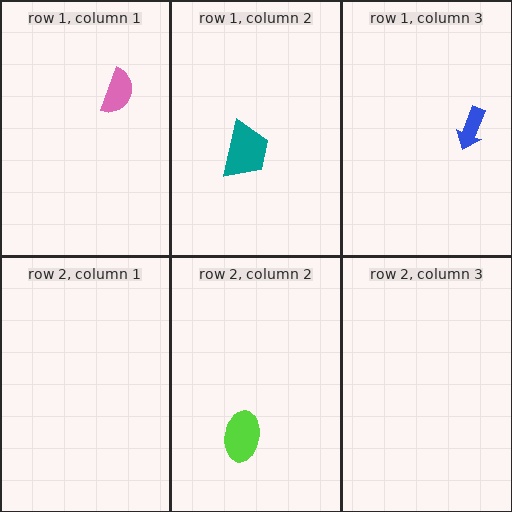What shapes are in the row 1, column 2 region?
The teal trapezoid.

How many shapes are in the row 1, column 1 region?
1.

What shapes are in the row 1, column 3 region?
The blue arrow.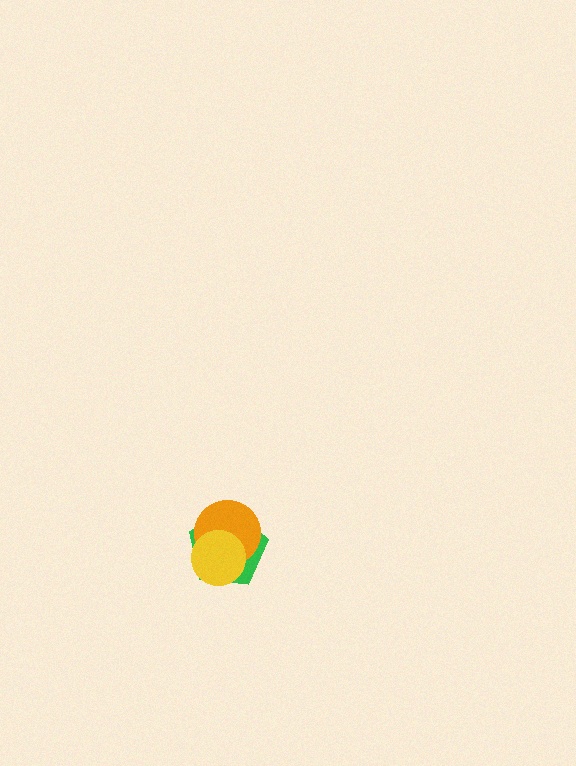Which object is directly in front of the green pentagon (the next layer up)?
The orange circle is directly in front of the green pentagon.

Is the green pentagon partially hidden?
Yes, it is partially covered by another shape.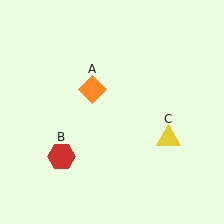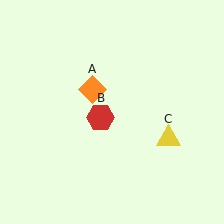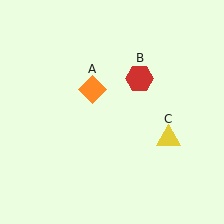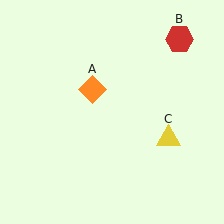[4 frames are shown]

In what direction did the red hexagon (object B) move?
The red hexagon (object B) moved up and to the right.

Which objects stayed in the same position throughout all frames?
Orange diamond (object A) and yellow triangle (object C) remained stationary.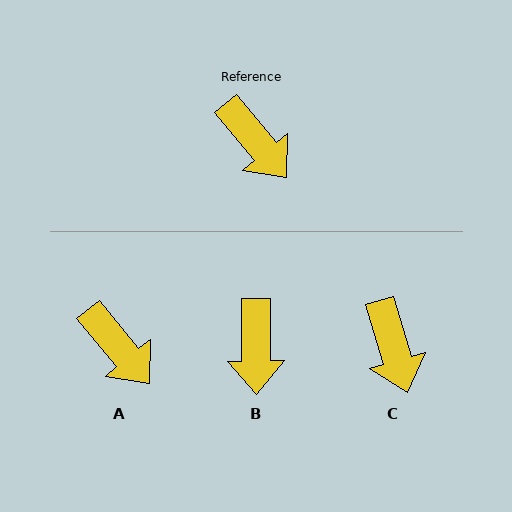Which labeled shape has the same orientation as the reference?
A.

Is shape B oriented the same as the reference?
No, it is off by about 39 degrees.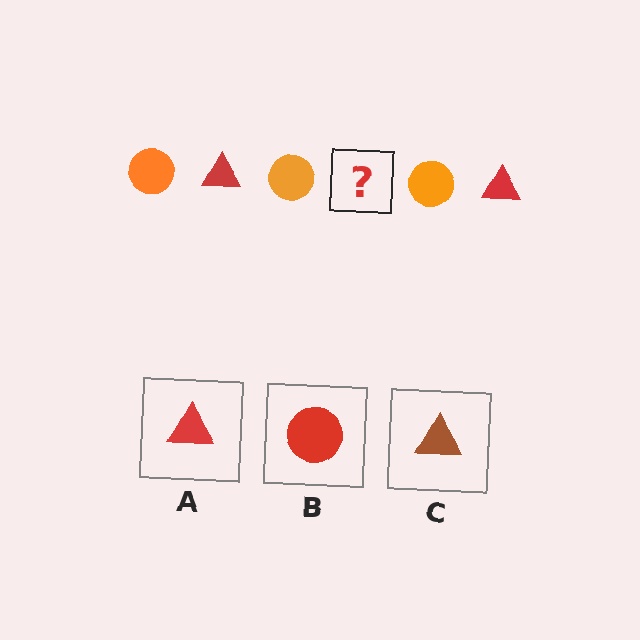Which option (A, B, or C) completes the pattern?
A.